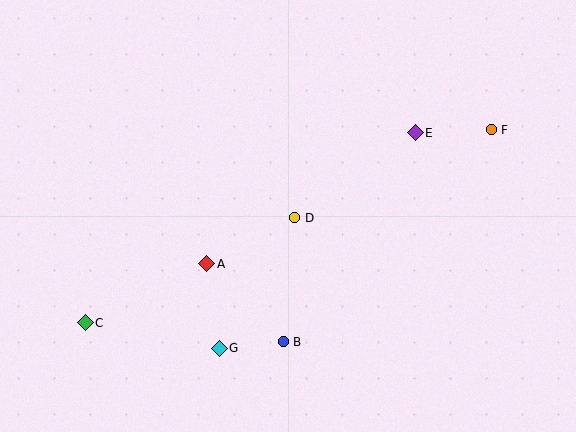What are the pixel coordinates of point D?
Point D is at (295, 218).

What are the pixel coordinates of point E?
Point E is at (415, 133).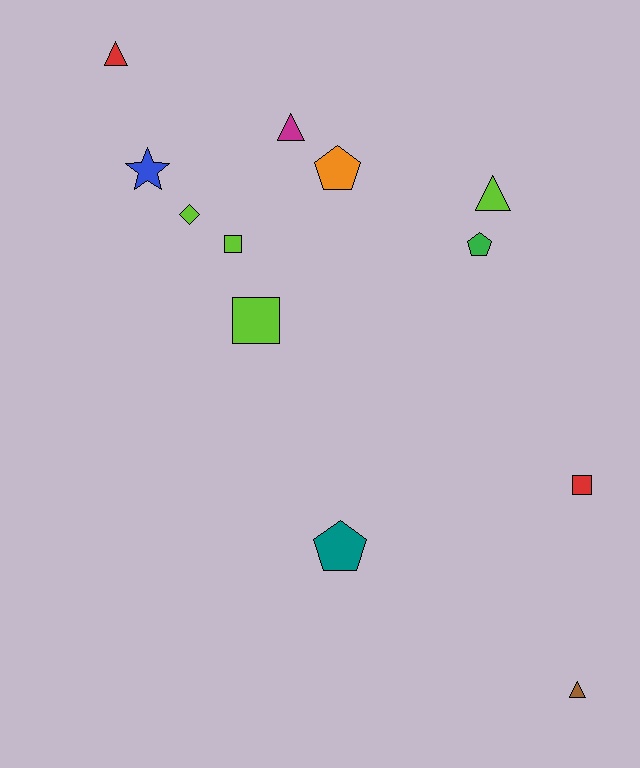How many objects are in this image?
There are 12 objects.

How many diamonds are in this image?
There is 1 diamond.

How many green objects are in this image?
There is 1 green object.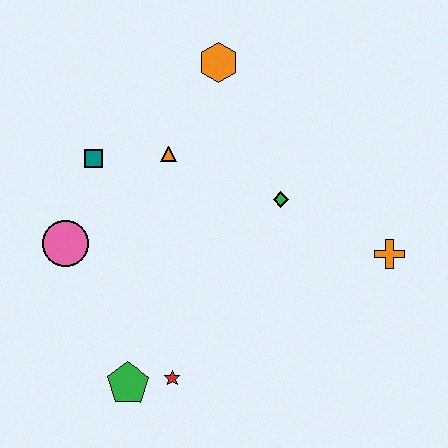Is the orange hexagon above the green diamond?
Yes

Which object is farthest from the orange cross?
The pink circle is farthest from the orange cross.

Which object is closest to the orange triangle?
The teal square is closest to the orange triangle.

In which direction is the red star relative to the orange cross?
The red star is to the left of the orange cross.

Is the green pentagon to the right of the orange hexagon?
No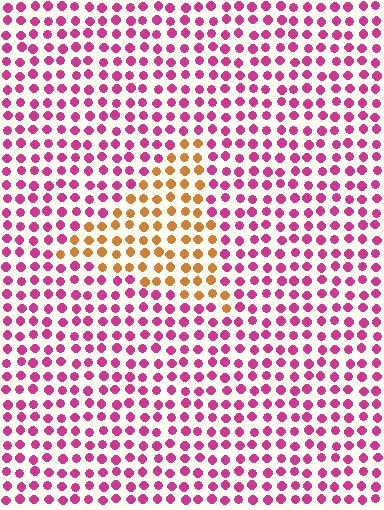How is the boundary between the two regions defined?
The boundary is defined purely by a slight shift in hue (about 66 degrees). Spacing, size, and orientation are identical on both sides.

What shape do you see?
I see a triangle.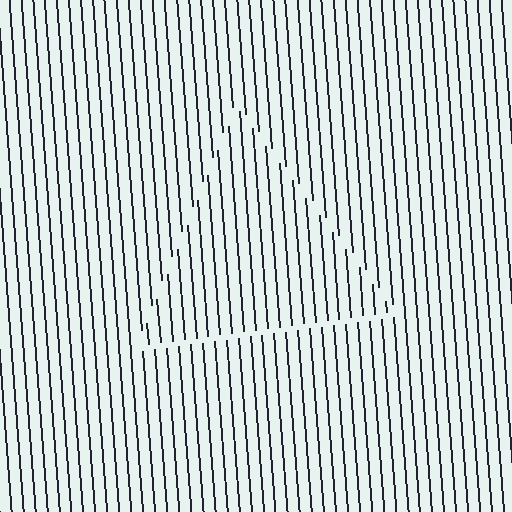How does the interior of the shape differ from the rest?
The interior of the shape contains the same grating, shifted by half a period — the contour is defined by the phase discontinuity where line-ends from the inner and outer gratings abut.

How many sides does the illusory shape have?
3 sides — the line-ends trace a triangle.